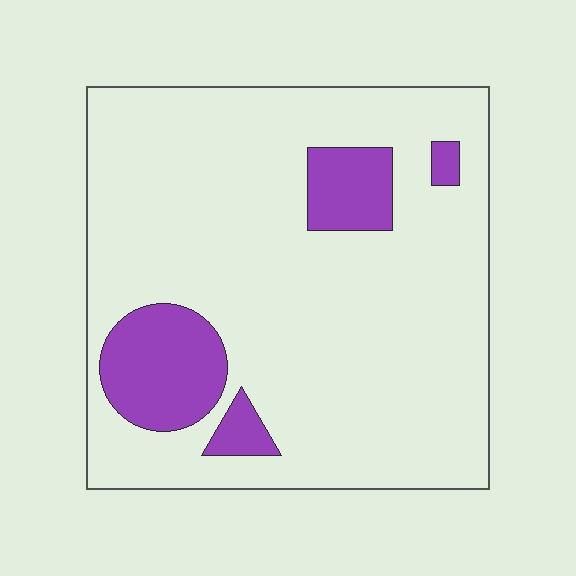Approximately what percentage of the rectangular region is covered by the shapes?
Approximately 15%.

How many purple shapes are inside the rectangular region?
4.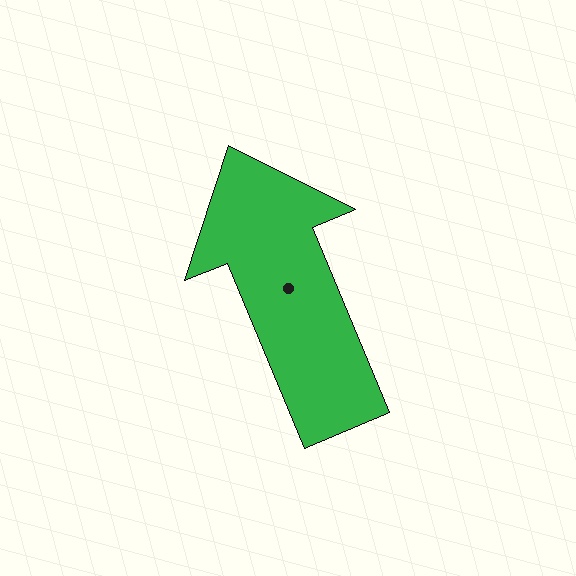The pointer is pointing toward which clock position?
Roughly 11 o'clock.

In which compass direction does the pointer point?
Northwest.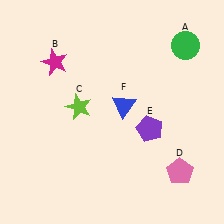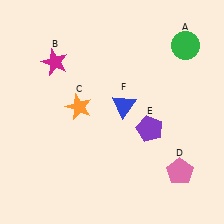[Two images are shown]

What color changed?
The star (C) changed from lime in Image 1 to orange in Image 2.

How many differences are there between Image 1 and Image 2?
There is 1 difference between the two images.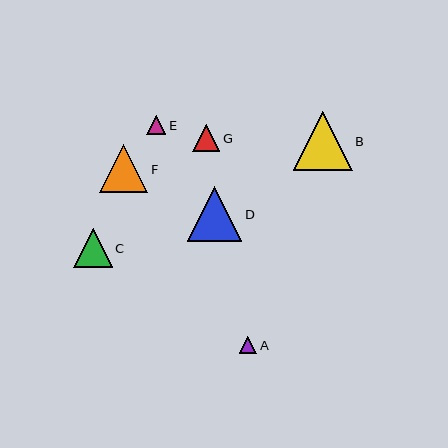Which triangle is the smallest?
Triangle A is the smallest with a size of approximately 17 pixels.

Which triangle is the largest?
Triangle B is the largest with a size of approximately 59 pixels.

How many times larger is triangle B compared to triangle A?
Triangle B is approximately 3.4 times the size of triangle A.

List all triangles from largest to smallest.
From largest to smallest: B, D, F, C, G, E, A.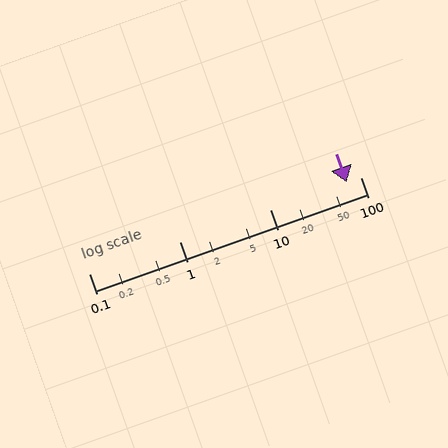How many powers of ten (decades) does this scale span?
The scale spans 3 decades, from 0.1 to 100.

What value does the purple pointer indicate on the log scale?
The pointer indicates approximately 71.